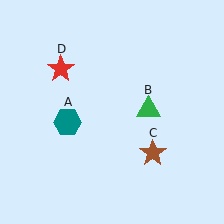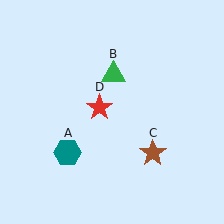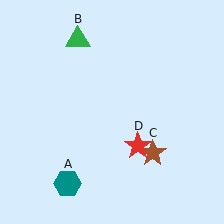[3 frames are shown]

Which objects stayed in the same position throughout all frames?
Brown star (object C) remained stationary.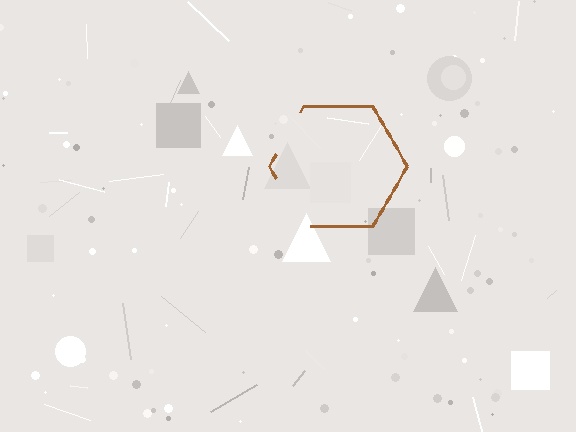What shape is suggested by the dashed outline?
The dashed outline suggests a hexagon.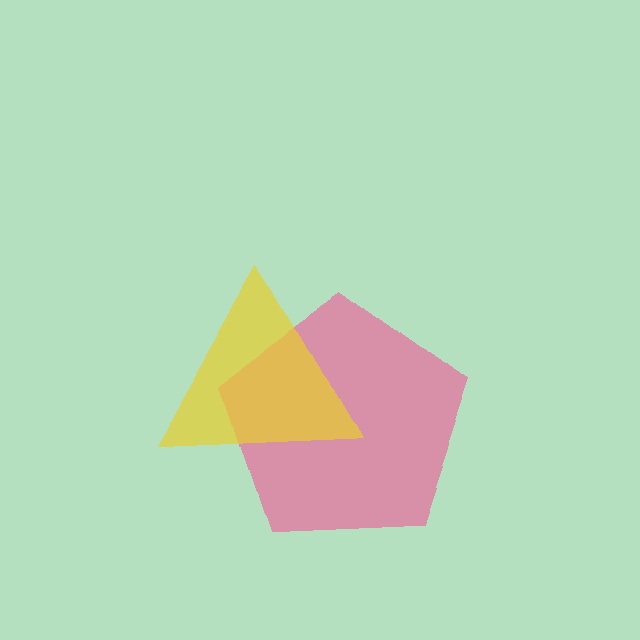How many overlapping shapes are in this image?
There are 2 overlapping shapes in the image.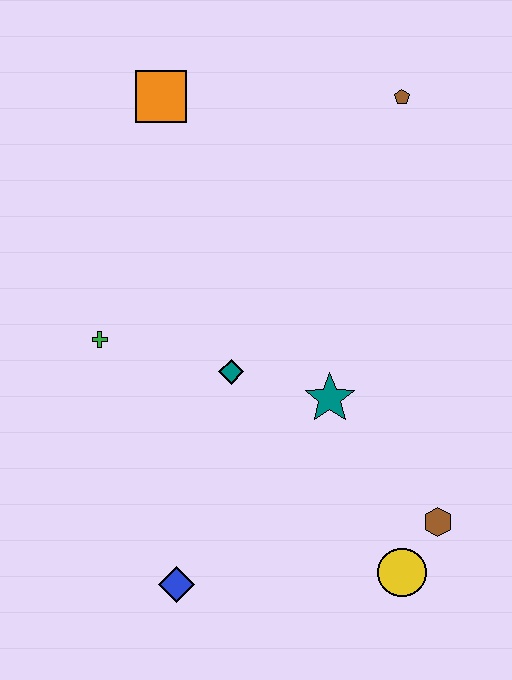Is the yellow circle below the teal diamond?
Yes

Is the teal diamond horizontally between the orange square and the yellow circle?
Yes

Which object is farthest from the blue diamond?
The brown pentagon is farthest from the blue diamond.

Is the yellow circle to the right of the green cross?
Yes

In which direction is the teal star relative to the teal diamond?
The teal star is to the right of the teal diamond.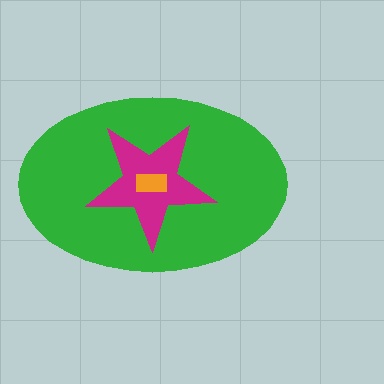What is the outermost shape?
The green ellipse.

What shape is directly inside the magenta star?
The orange rectangle.